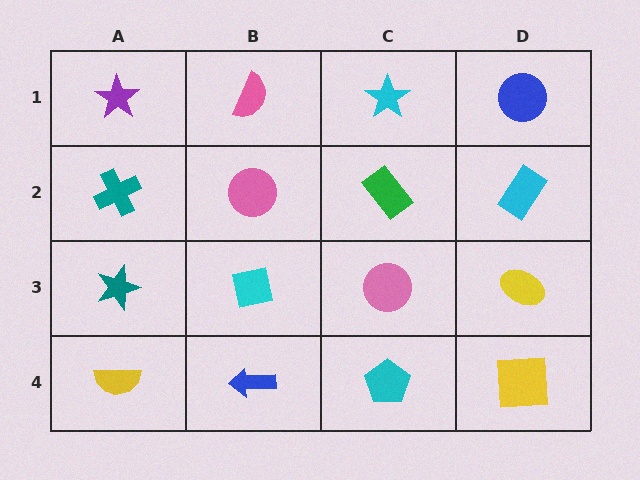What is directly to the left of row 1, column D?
A cyan star.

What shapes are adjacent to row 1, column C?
A green rectangle (row 2, column C), a pink semicircle (row 1, column B), a blue circle (row 1, column D).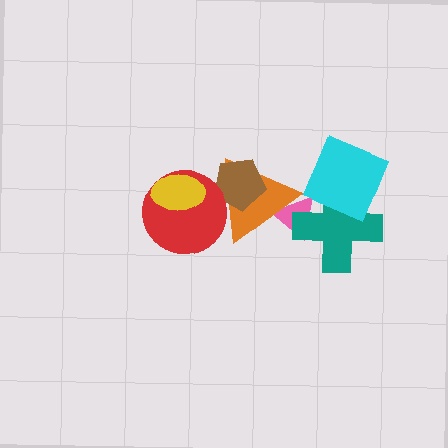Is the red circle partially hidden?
Yes, it is partially covered by another shape.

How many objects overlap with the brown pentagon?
2 objects overlap with the brown pentagon.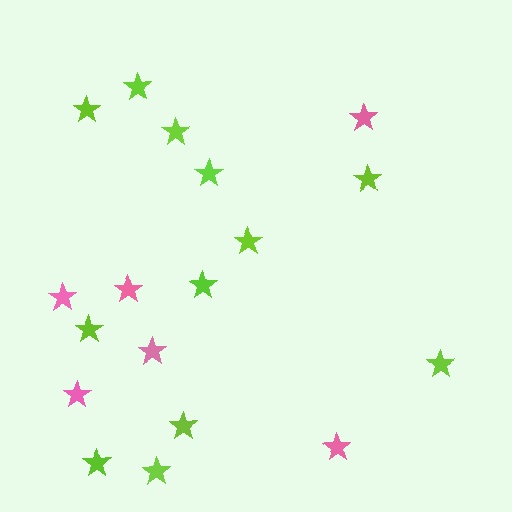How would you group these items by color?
There are 2 groups: one group of lime stars (12) and one group of pink stars (6).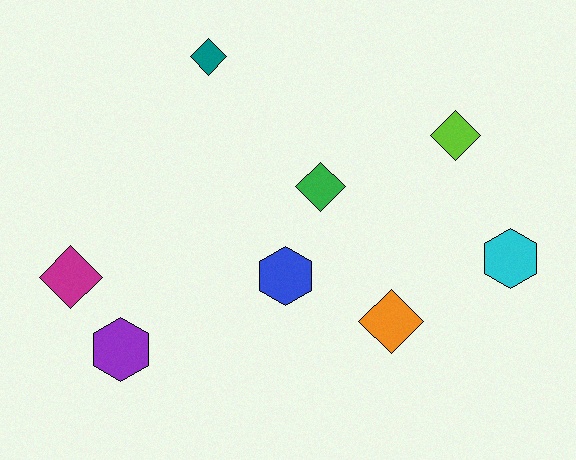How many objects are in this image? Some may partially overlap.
There are 8 objects.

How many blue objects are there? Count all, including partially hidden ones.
There is 1 blue object.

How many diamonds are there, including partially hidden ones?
There are 5 diamonds.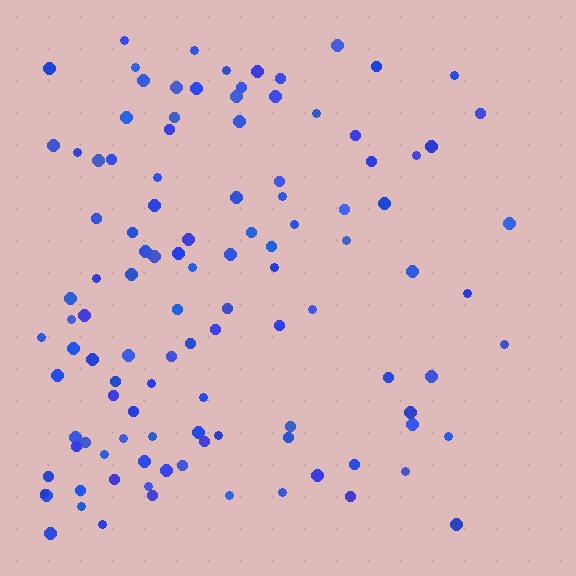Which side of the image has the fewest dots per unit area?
The right.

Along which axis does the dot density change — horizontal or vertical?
Horizontal.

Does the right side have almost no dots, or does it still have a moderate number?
Still a moderate number, just noticeably fewer than the left.